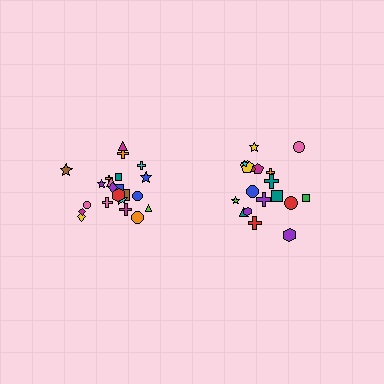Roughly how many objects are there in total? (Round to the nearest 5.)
Roughly 40 objects in total.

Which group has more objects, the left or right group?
The left group.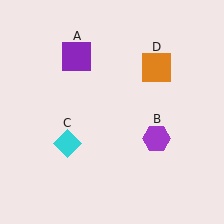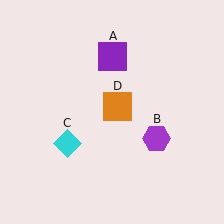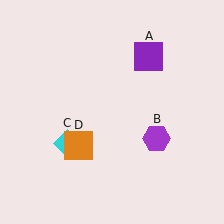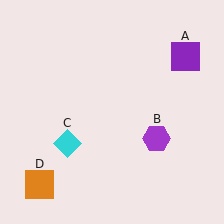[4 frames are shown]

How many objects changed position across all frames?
2 objects changed position: purple square (object A), orange square (object D).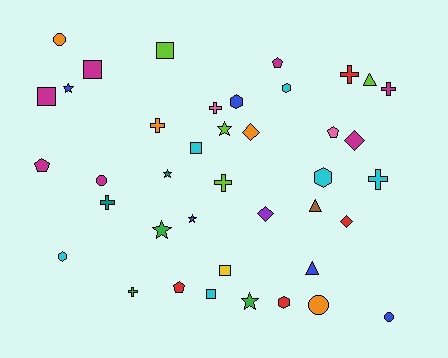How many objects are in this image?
There are 40 objects.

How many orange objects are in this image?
There are 4 orange objects.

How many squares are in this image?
There are 6 squares.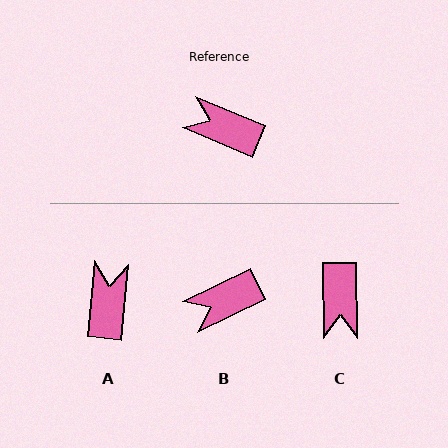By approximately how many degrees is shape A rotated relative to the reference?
Approximately 73 degrees clockwise.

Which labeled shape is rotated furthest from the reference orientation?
C, about 113 degrees away.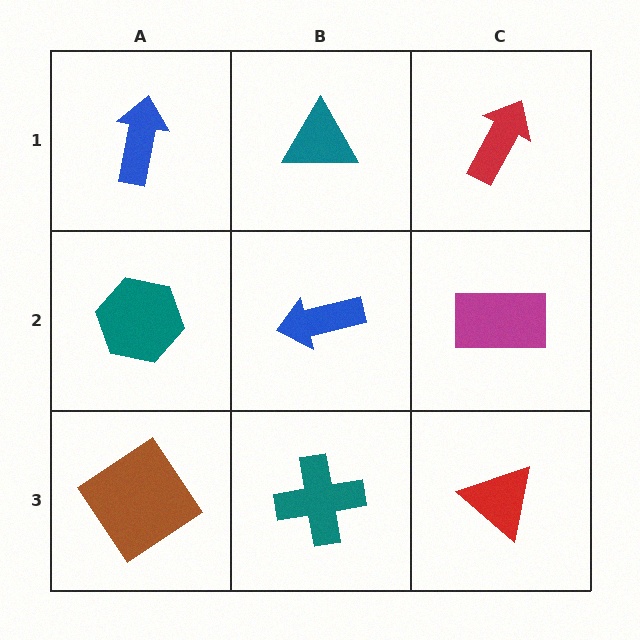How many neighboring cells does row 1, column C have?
2.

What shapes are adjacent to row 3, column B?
A blue arrow (row 2, column B), a brown diamond (row 3, column A), a red triangle (row 3, column C).